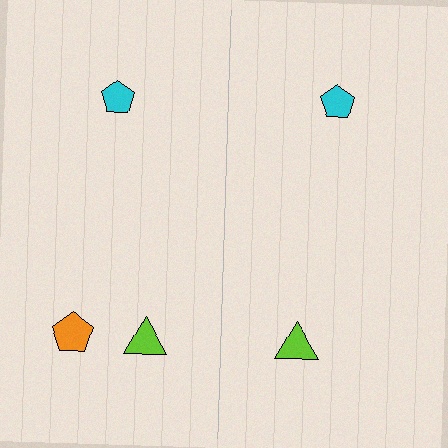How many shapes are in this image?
There are 5 shapes in this image.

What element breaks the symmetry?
A orange pentagon is missing from the right side.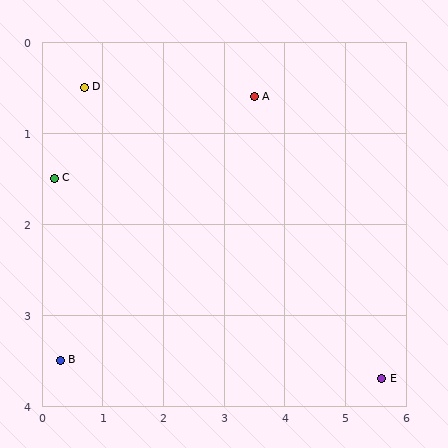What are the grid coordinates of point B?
Point B is at approximately (0.3, 3.5).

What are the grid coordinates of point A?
Point A is at approximately (3.5, 0.6).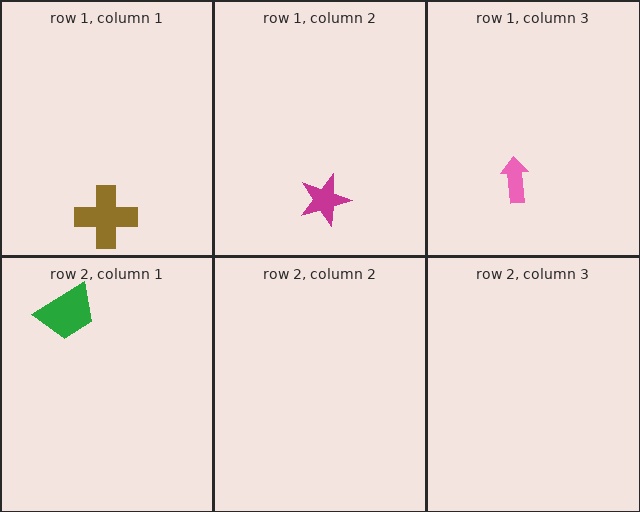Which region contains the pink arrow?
The row 1, column 3 region.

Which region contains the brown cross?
The row 1, column 1 region.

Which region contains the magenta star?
The row 1, column 2 region.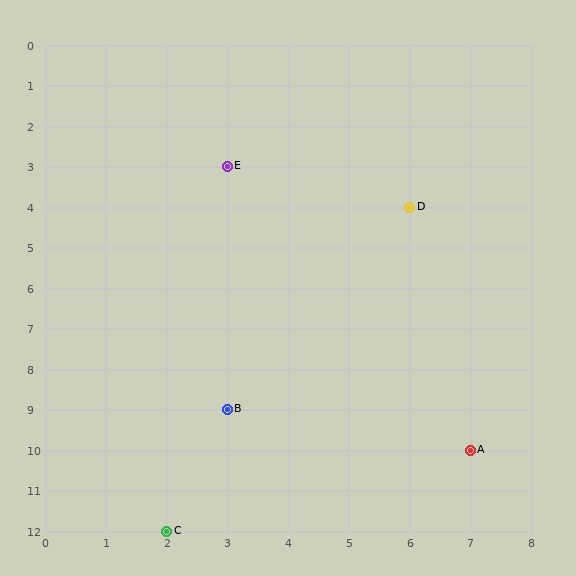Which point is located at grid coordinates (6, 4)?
Point D is at (6, 4).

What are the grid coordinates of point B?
Point B is at grid coordinates (3, 9).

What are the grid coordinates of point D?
Point D is at grid coordinates (6, 4).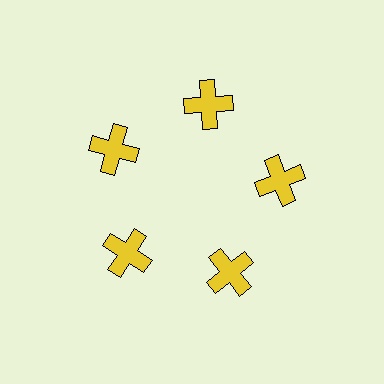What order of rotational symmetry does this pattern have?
This pattern has 5-fold rotational symmetry.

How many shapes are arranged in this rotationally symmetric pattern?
There are 5 shapes, arranged in 5 groups of 1.